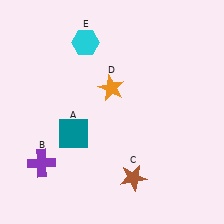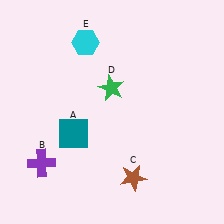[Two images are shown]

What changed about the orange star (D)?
In Image 1, D is orange. In Image 2, it changed to green.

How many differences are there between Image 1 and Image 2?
There is 1 difference between the two images.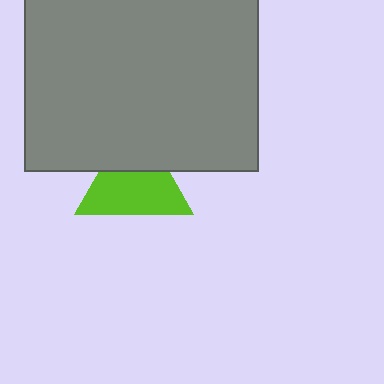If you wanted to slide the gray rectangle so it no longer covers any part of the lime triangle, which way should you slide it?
Slide it up — that is the most direct way to separate the two shapes.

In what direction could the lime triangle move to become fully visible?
The lime triangle could move down. That would shift it out from behind the gray rectangle entirely.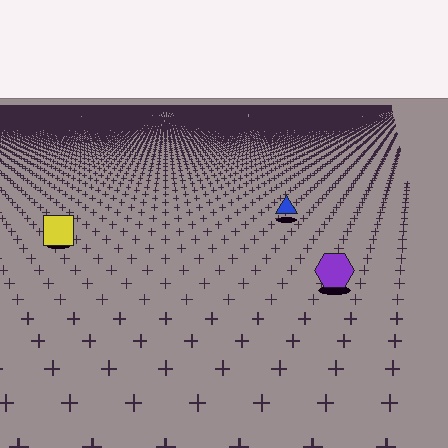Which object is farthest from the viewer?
The blue triangle is farthest from the viewer. It appears smaller and the ground texture around it is denser.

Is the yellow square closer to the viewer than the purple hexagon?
No. The purple hexagon is closer — you can tell from the texture gradient: the ground texture is coarser near it.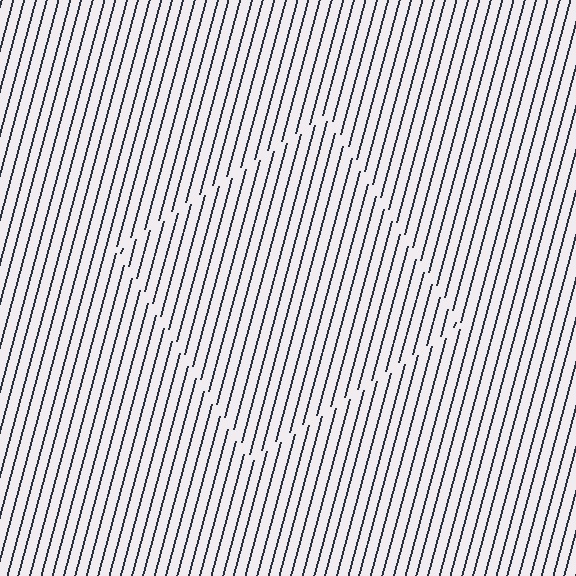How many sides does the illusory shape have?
4 sides — the line-ends trace a square.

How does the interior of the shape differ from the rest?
The interior of the shape contains the same grating, shifted by half a period — the contour is defined by the phase discontinuity where line-ends from the inner and outer gratings abut.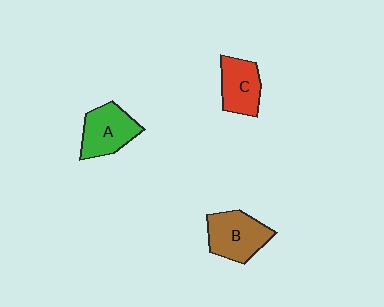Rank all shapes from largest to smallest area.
From largest to smallest: B (brown), A (green), C (red).